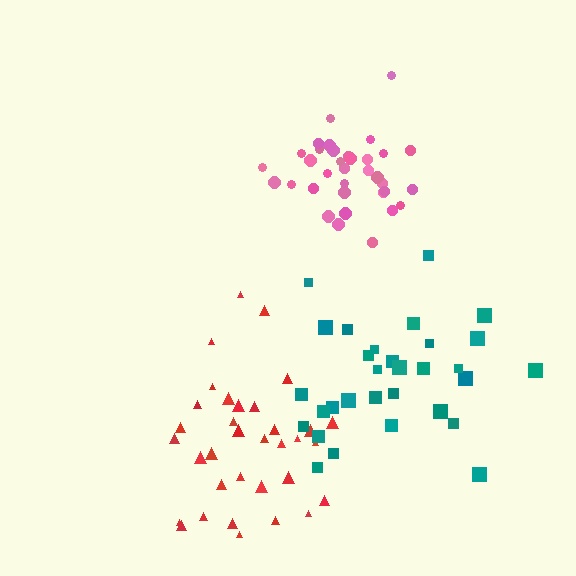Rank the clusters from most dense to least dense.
pink, red, teal.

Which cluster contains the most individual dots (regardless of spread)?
Pink (35).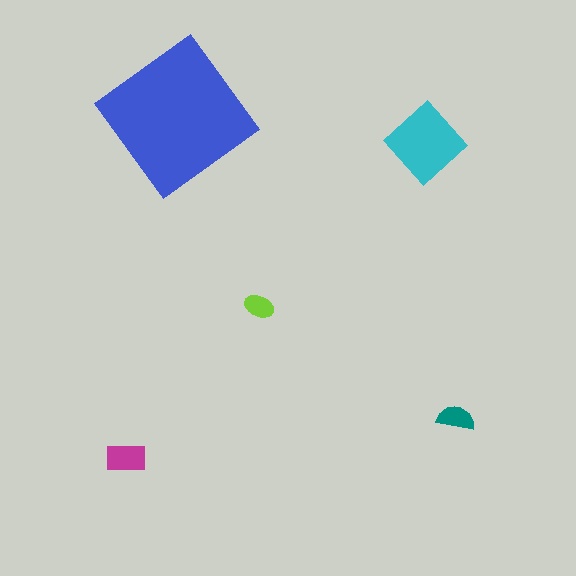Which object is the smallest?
The lime ellipse.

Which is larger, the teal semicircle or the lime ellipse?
The teal semicircle.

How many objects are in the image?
There are 5 objects in the image.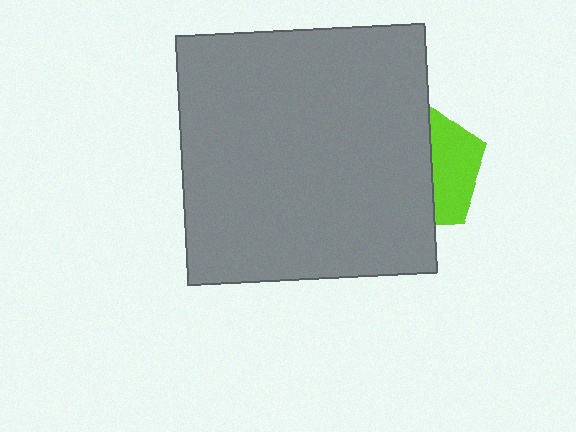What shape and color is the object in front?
The object in front is a gray square.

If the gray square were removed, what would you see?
You would see the complete lime pentagon.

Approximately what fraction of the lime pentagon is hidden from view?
Roughly 64% of the lime pentagon is hidden behind the gray square.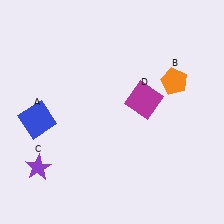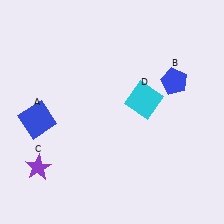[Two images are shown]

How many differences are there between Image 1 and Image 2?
There are 2 differences between the two images.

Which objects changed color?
B changed from orange to blue. D changed from magenta to cyan.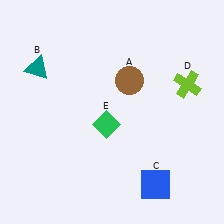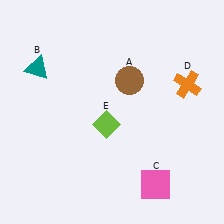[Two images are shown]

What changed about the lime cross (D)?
In Image 1, D is lime. In Image 2, it changed to orange.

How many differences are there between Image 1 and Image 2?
There are 3 differences between the two images.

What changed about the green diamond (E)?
In Image 1, E is green. In Image 2, it changed to lime.